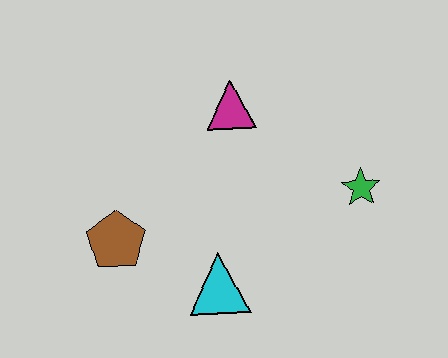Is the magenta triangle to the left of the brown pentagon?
No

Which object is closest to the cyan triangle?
The brown pentagon is closest to the cyan triangle.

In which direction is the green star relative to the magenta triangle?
The green star is to the right of the magenta triangle.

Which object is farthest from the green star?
The brown pentagon is farthest from the green star.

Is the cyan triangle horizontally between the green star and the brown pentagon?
Yes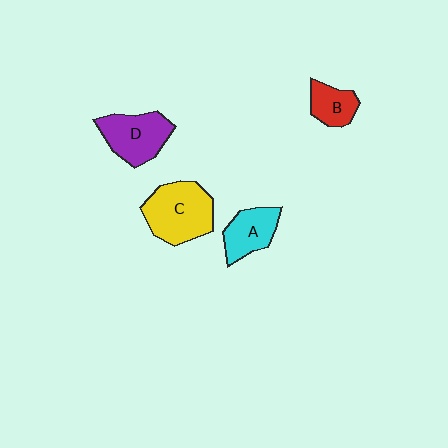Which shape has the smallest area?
Shape B (red).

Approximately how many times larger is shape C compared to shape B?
Approximately 2.1 times.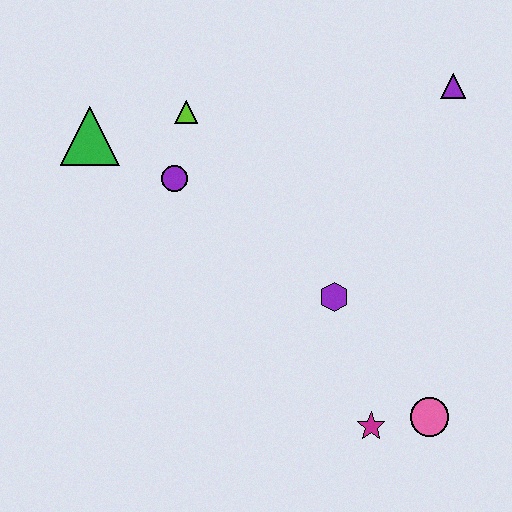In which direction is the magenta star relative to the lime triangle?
The magenta star is below the lime triangle.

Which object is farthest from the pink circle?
The green triangle is farthest from the pink circle.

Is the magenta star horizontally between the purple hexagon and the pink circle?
Yes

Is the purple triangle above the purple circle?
Yes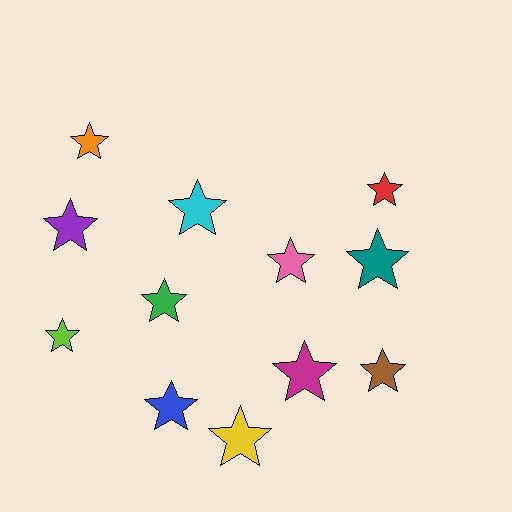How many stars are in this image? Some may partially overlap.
There are 12 stars.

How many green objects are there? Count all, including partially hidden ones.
There is 1 green object.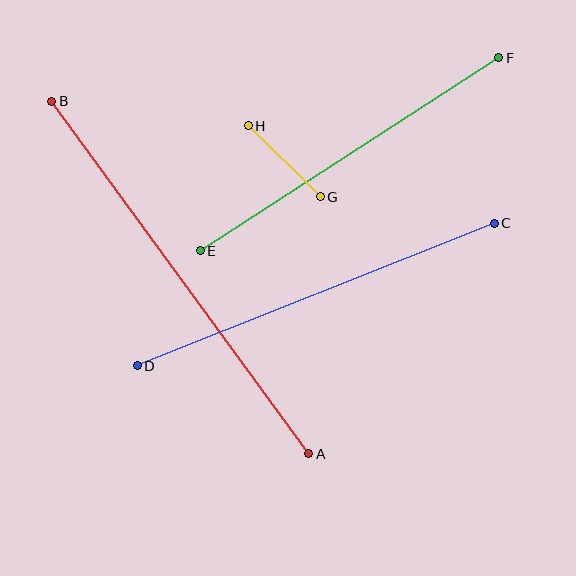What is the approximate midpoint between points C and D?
The midpoint is at approximately (316, 295) pixels.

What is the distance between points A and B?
The distance is approximately 436 pixels.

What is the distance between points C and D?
The distance is approximately 384 pixels.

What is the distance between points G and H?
The distance is approximately 101 pixels.